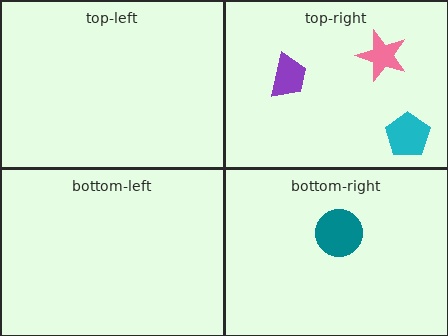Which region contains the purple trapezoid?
The top-right region.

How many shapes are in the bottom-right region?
1.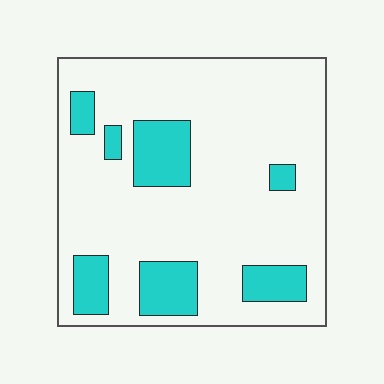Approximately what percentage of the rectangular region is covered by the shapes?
Approximately 20%.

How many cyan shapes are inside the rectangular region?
7.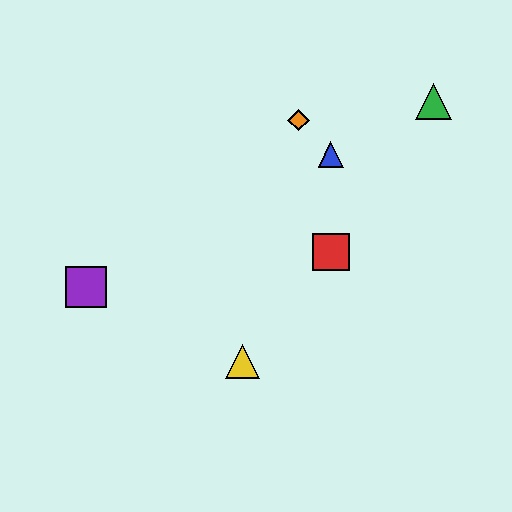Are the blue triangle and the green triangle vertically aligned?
No, the blue triangle is at x≈331 and the green triangle is at x≈434.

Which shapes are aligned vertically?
The red square, the blue triangle are aligned vertically.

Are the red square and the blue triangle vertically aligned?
Yes, both are at x≈331.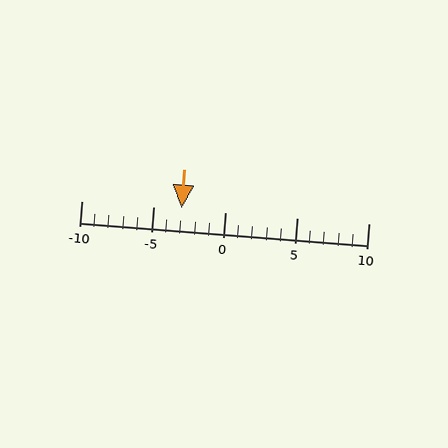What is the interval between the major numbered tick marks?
The major tick marks are spaced 5 units apart.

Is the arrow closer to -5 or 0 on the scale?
The arrow is closer to -5.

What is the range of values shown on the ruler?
The ruler shows values from -10 to 10.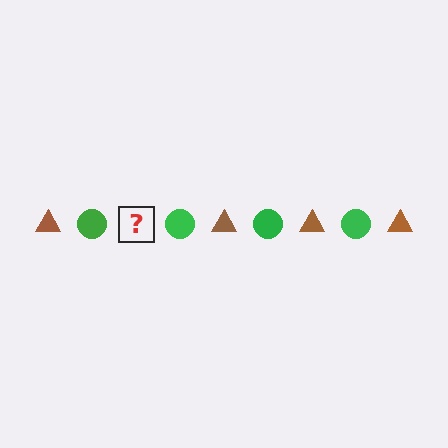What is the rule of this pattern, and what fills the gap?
The rule is that the pattern alternates between brown triangle and green circle. The gap should be filled with a brown triangle.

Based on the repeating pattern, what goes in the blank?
The blank should be a brown triangle.